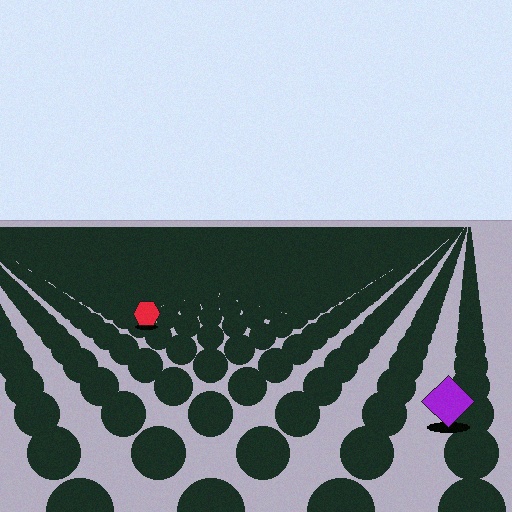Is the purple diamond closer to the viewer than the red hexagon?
Yes. The purple diamond is closer — you can tell from the texture gradient: the ground texture is coarser near it.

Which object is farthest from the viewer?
The red hexagon is farthest from the viewer. It appears smaller and the ground texture around it is denser.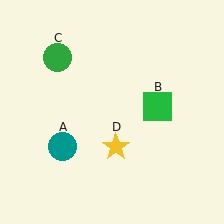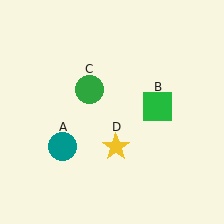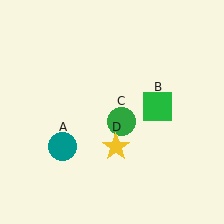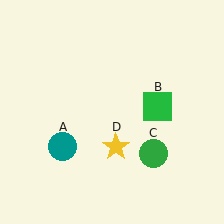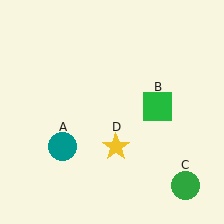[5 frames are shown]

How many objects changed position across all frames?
1 object changed position: green circle (object C).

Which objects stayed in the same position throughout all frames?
Teal circle (object A) and green square (object B) and yellow star (object D) remained stationary.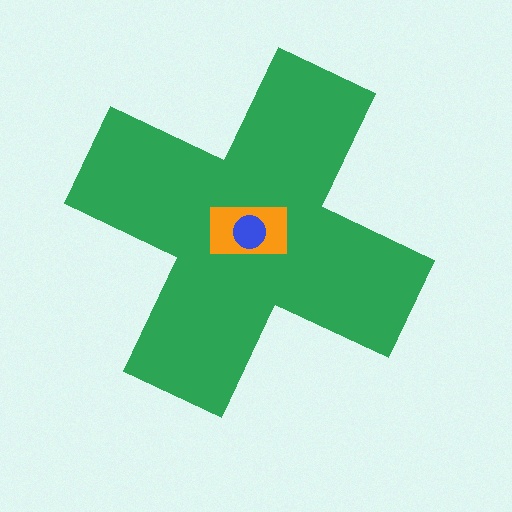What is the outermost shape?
The green cross.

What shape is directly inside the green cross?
The orange rectangle.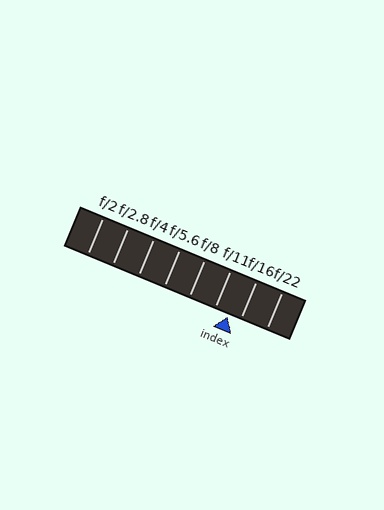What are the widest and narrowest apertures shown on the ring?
The widest aperture shown is f/2 and the narrowest is f/22.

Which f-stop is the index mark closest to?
The index mark is closest to f/16.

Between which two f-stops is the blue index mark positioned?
The index mark is between f/11 and f/16.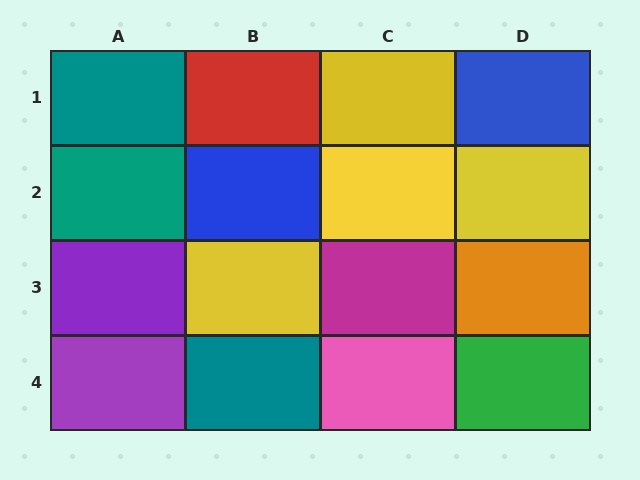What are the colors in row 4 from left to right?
Purple, teal, pink, green.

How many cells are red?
1 cell is red.